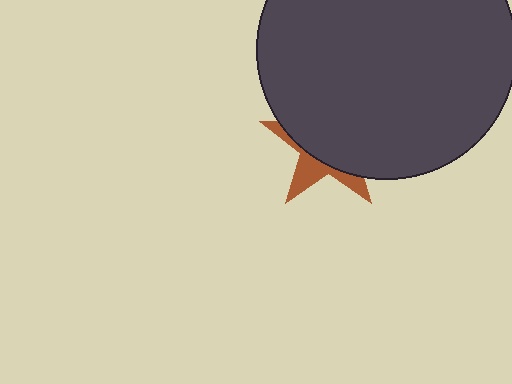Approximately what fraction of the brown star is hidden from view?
Roughly 70% of the brown star is hidden behind the dark gray circle.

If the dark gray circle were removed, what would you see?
You would see the complete brown star.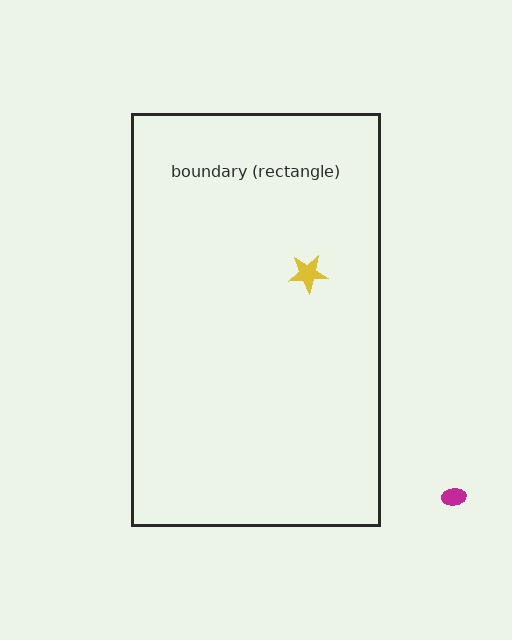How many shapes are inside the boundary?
1 inside, 1 outside.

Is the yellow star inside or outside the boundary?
Inside.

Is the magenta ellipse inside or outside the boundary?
Outside.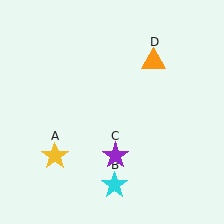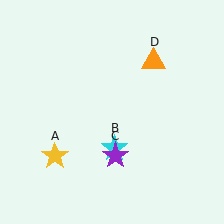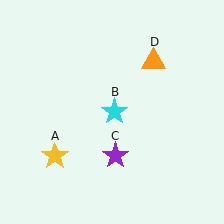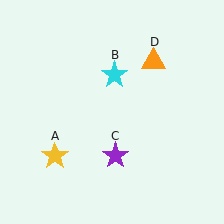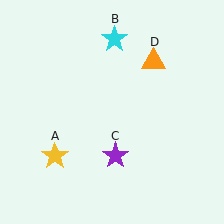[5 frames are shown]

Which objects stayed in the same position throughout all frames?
Yellow star (object A) and purple star (object C) and orange triangle (object D) remained stationary.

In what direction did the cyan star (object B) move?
The cyan star (object B) moved up.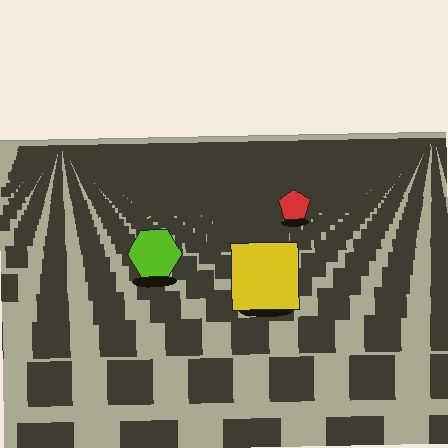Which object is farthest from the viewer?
The red pentagon is farthest from the viewer. It appears smaller and the ground texture around it is denser.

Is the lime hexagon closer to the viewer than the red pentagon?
Yes. The lime hexagon is closer — you can tell from the texture gradient: the ground texture is coarser near it.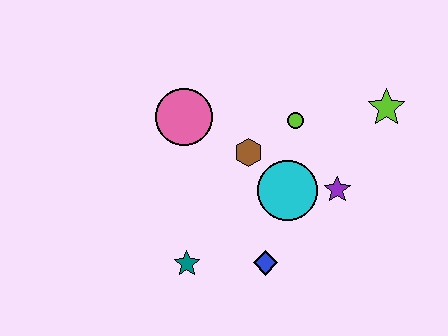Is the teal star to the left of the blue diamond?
Yes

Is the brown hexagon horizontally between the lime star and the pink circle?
Yes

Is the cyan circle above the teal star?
Yes